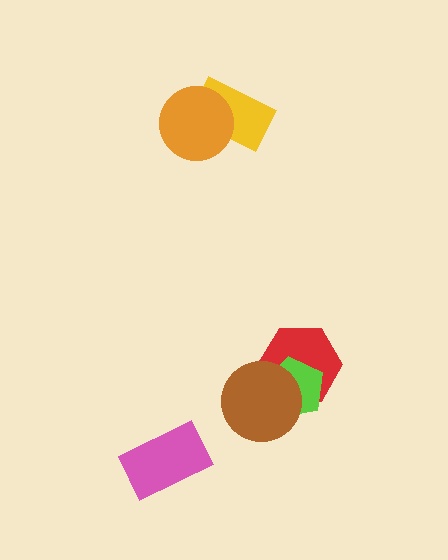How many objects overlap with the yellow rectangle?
1 object overlaps with the yellow rectangle.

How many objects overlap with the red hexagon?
2 objects overlap with the red hexagon.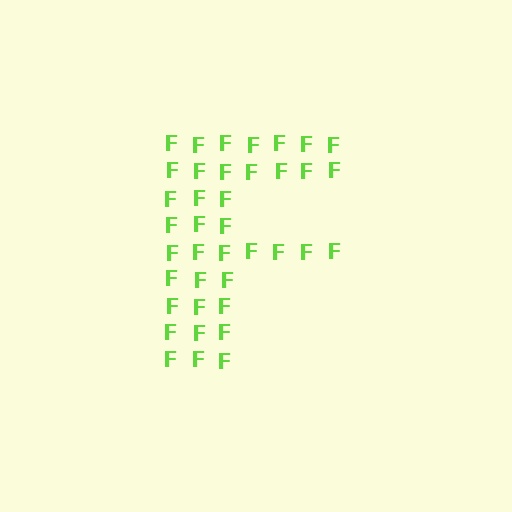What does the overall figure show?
The overall figure shows the letter F.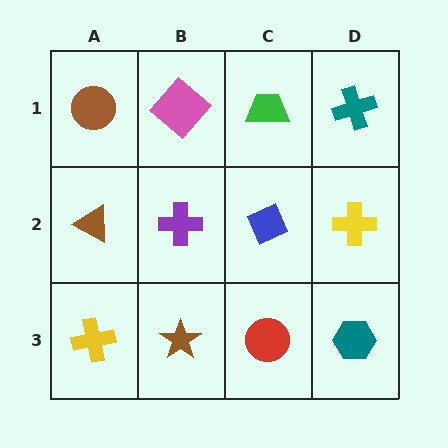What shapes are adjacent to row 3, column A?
A brown triangle (row 2, column A), a brown star (row 3, column B).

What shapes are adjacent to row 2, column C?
A green trapezoid (row 1, column C), a red circle (row 3, column C), a purple cross (row 2, column B), a yellow cross (row 2, column D).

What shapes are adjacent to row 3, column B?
A purple cross (row 2, column B), a yellow cross (row 3, column A), a red circle (row 3, column C).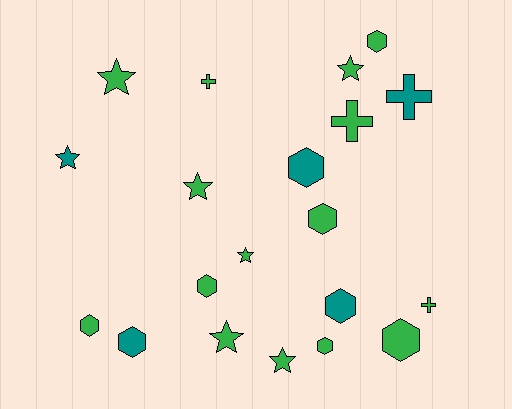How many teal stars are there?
There is 1 teal star.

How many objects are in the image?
There are 20 objects.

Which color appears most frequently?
Green, with 15 objects.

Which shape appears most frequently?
Hexagon, with 9 objects.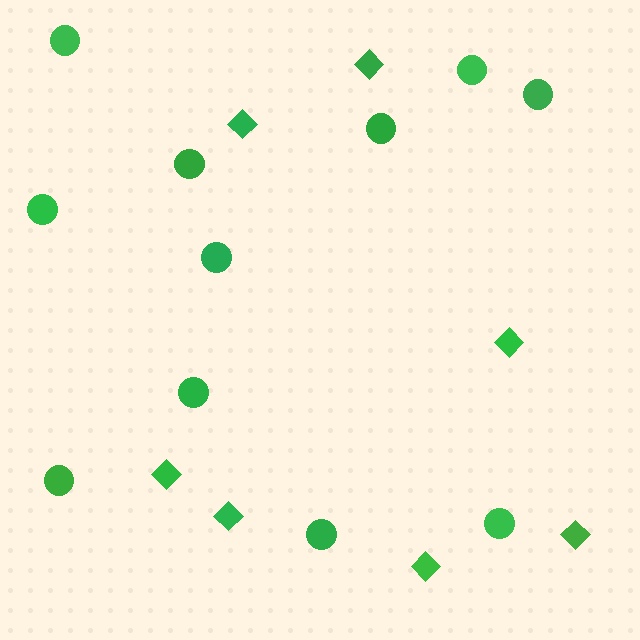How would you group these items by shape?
There are 2 groups: one group of diamonds (7) and one group of circles (11).